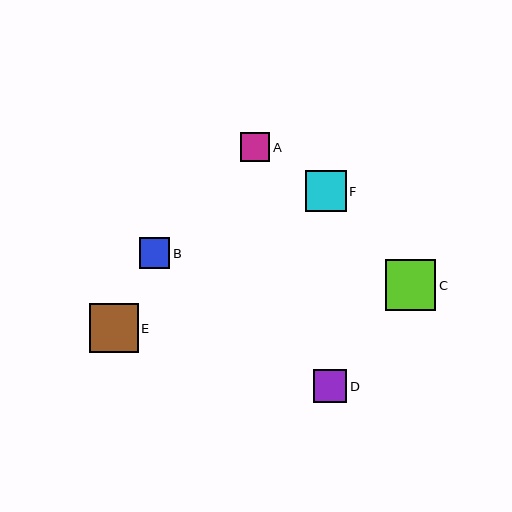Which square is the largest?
Square C is the largest with a size of approximately 51 pixels.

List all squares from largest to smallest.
From largest to smallest: C, E, F, D, B, A.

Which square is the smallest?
Square A is the smallest with a size of approximately 29 pixels.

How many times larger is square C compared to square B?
Square C is approximately 1.7 times the size of square B.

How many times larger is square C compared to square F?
Square C is approximately 1.3 times the size of square F.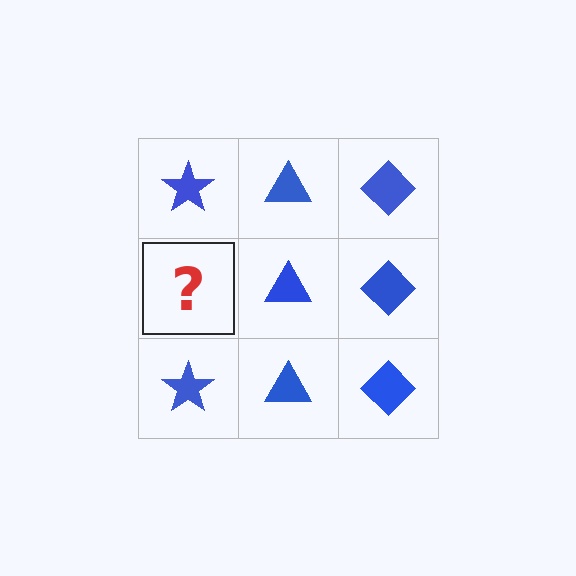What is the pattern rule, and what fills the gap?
The rule is that each column has a consistent shape. The gap should be filled with a blue star.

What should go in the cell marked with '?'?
The missing cell should contain a blue star.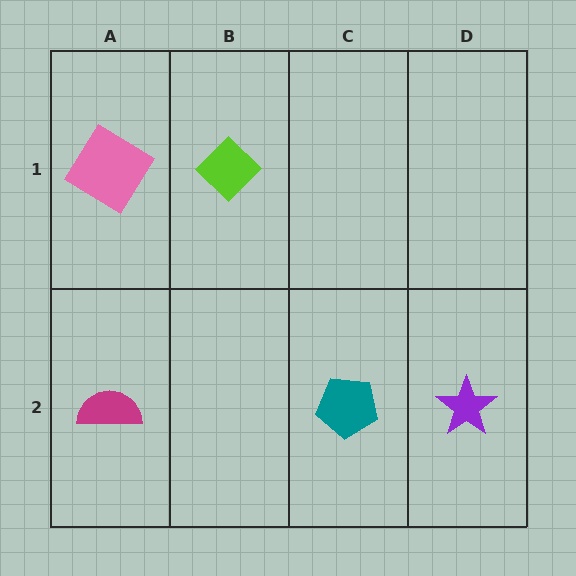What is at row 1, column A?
A pink diamond.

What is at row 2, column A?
A magenta semicircle.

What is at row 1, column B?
A lime diamond.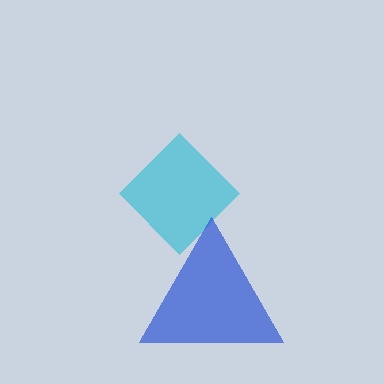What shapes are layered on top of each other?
The layered shapes are: a cyan diamond, a blue triangle.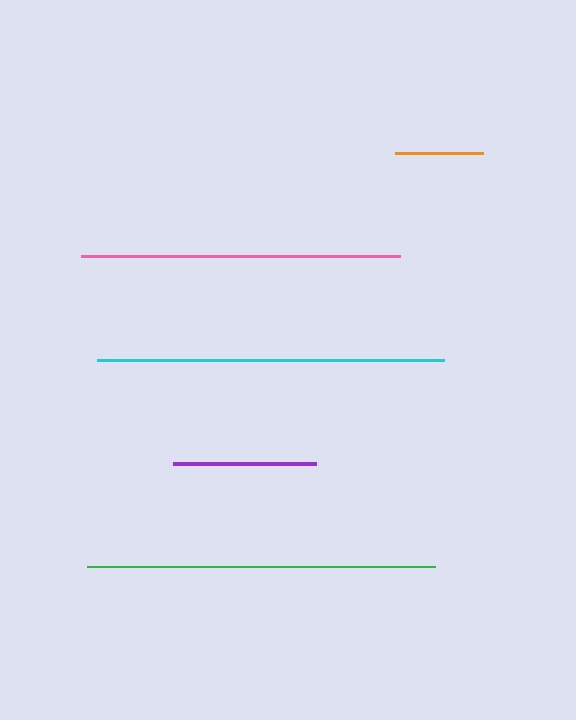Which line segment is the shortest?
The orange line is the shortest at approximately 88 pixels.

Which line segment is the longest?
The green line is the longest at approximately 349 pixels.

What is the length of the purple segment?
The purple segment is approximately 143 pixels long.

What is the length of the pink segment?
The pink segment is approximately 319 pixels long.